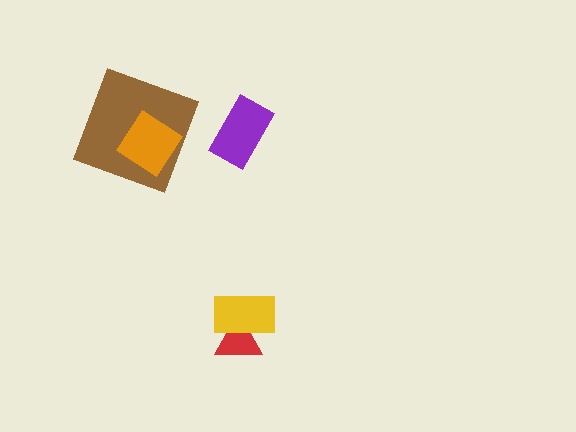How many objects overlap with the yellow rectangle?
1 object overlaps with the yellow rectangle.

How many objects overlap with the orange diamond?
1 object overlaps with the orange diamond.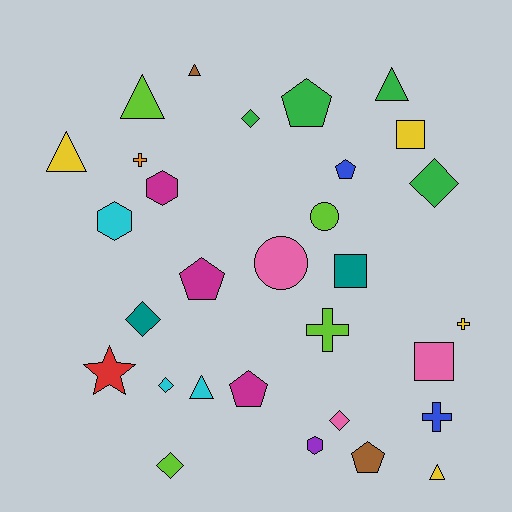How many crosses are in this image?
There are 4 crosses.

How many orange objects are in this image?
There is 1 orange object.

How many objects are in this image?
There are 30 objects.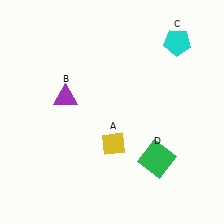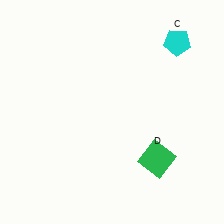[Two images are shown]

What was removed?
The yellow diamond (A), the purple triangle (B) were removed in Image 2.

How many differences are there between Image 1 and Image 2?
There are 2 differences between the two images.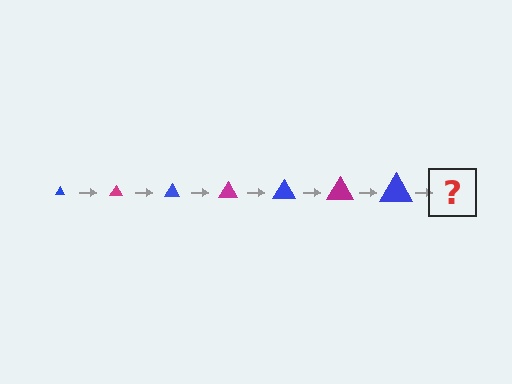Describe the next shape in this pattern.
It should be a magenta triangle, larger than the previous one.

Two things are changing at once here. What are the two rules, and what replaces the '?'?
The two rules are that the triangle grows larger each step and the color cycles through blue and magenta. The '?' should be a magenta triangle, larger than the previous one.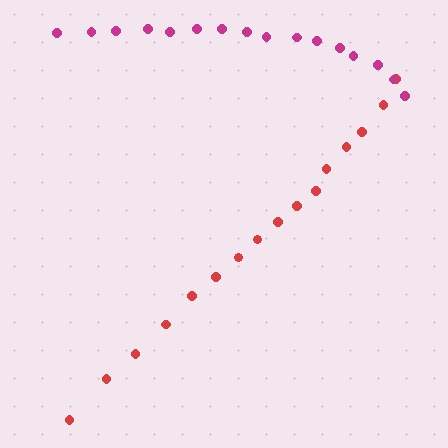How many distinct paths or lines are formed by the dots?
There are 2 distinct paths.